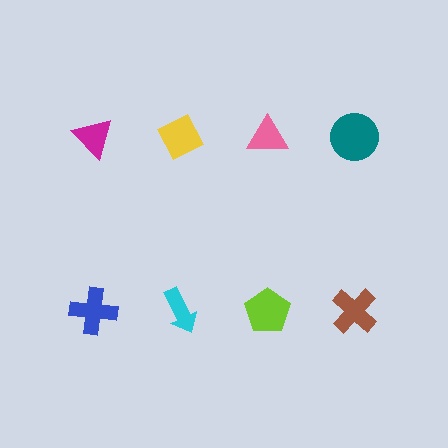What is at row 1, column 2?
A yellow diamond.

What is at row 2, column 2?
A cyan arrow.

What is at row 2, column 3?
A lime pentagon.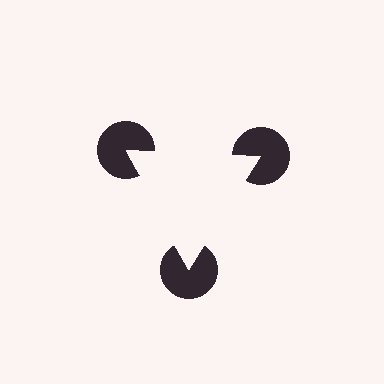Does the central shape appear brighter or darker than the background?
It typically appears slightly brighter than the background, even though no actual brightness change is drawn.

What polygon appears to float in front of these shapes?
An illusory triangle — its edges are inferred from the aligned wedge cuts in the pac-man discs, not physically drawn.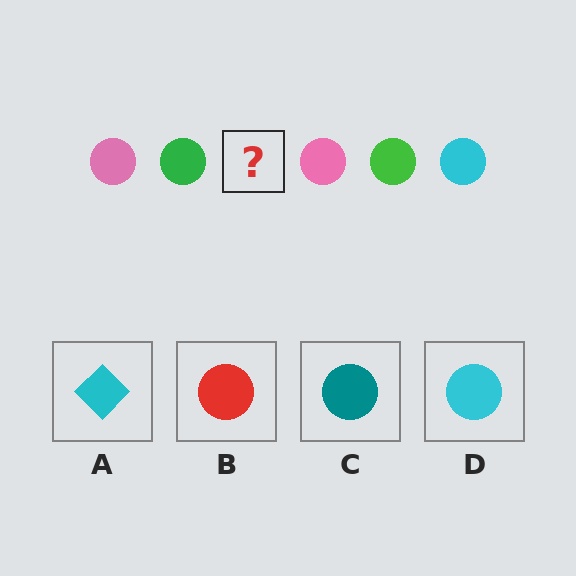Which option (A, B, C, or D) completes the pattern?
D.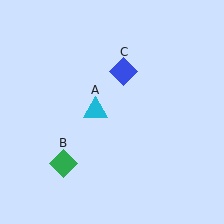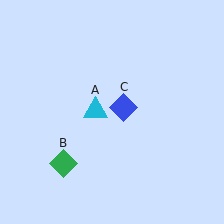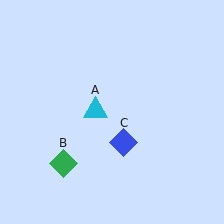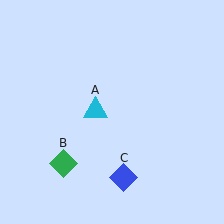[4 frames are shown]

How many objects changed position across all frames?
1 object changed position: blue diamond (object C).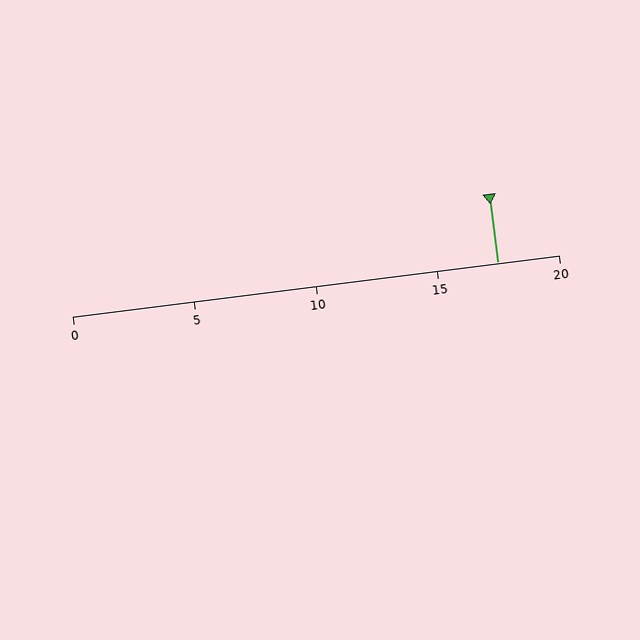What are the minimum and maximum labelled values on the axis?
The axis runs from 0 to 20.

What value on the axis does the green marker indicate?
The marker indicates approximately 17.5.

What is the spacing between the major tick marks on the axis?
The major ticks are spaced 5 apart.